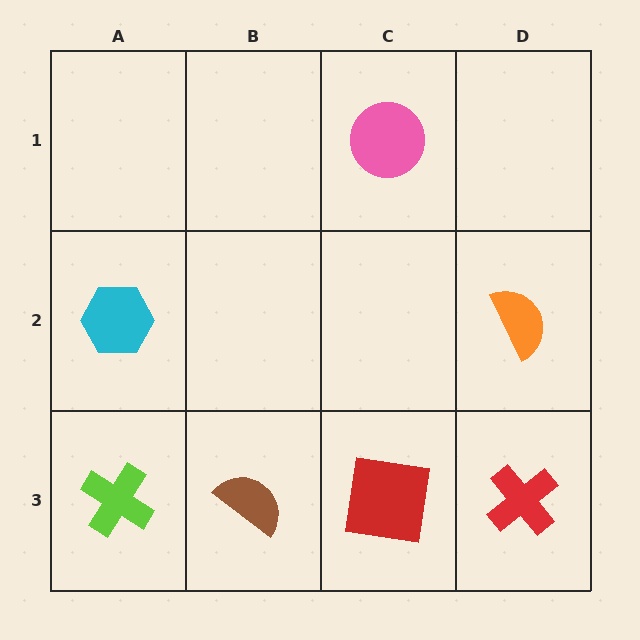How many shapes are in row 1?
1 shape.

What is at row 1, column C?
A pink circle.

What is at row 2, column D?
An orange semicircle.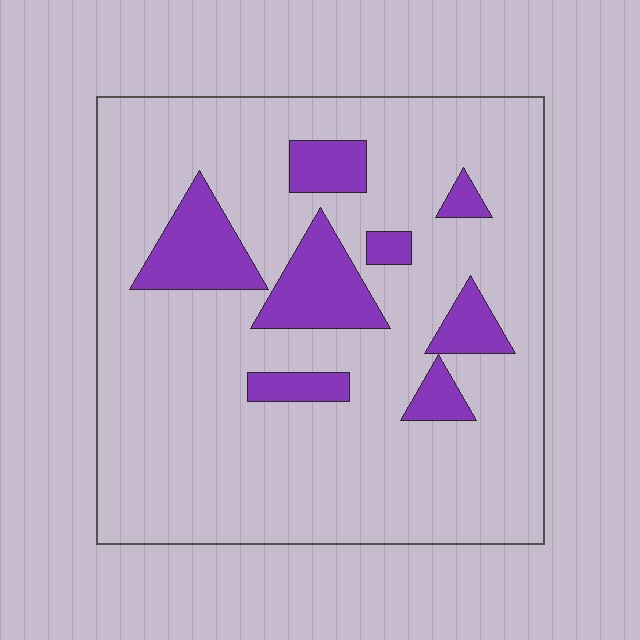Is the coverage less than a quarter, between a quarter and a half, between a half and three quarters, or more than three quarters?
Less than a quarter.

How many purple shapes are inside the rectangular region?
8.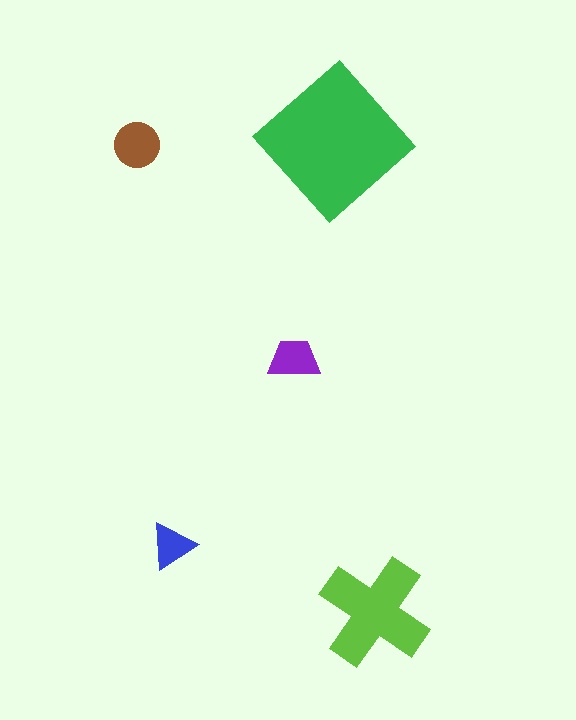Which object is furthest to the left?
The brown circle is leftmost.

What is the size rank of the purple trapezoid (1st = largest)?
4th.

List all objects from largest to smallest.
The green diamond, the lime cross, the brown circle, the purple trapezoid, the blue triangle.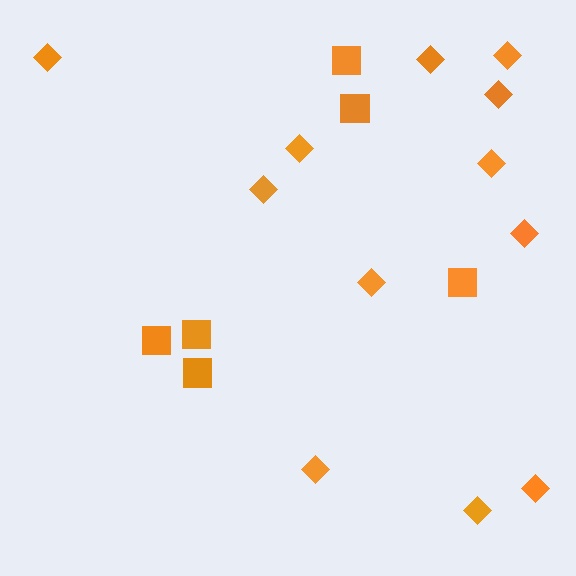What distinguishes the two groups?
There are 2 groups: one group of squares (6) and one group of diamonds (12).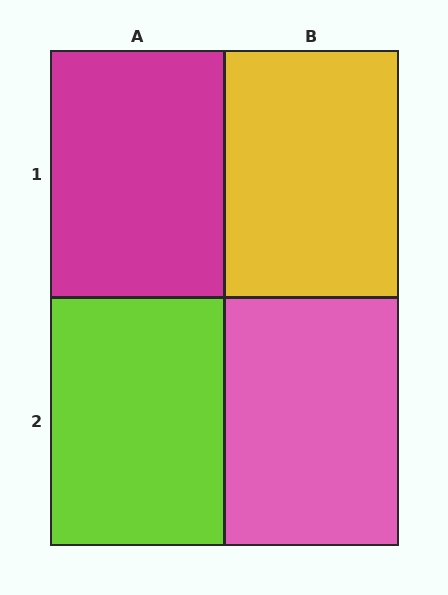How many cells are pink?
1 cell is pink.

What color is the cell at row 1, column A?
Magenta.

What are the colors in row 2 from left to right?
Lime, pink.